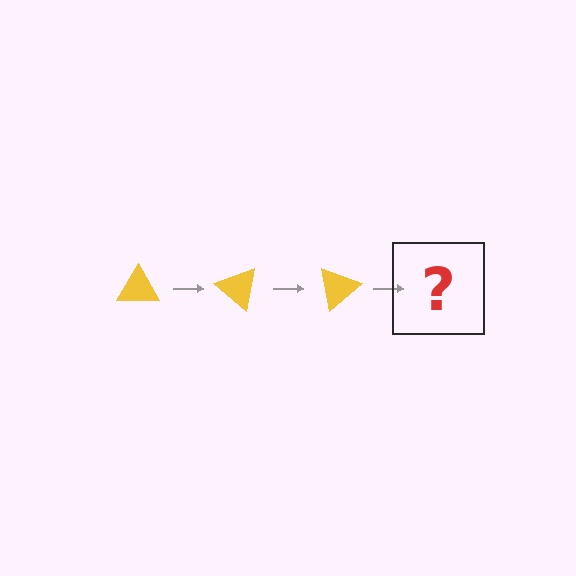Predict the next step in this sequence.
The next step is a yellow triangle rotated 120 degrees.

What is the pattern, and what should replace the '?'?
The pattern is that the triangle rotates 40 degrees each step. The '?' should be a yellow triangle rotated 120 degrees.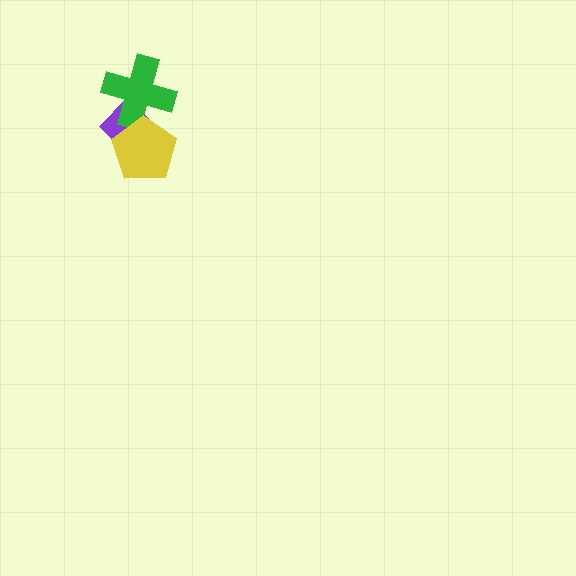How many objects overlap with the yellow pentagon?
2 objects overlap with the yellow pentagon.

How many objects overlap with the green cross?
2 objects overlap with the green cross.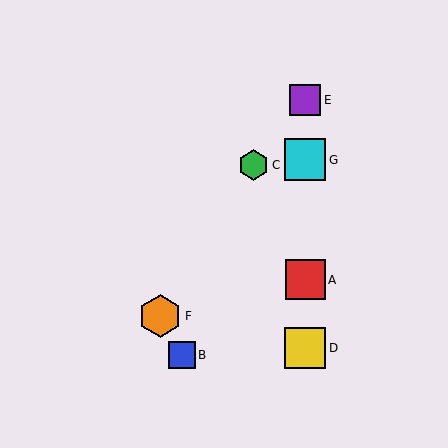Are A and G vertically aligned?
Yes, both are at x≈305.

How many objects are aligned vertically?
4 objects (A, D, E, G) are aligned vertically.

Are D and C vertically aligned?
No, D is at x≈305 and C is at x≈254.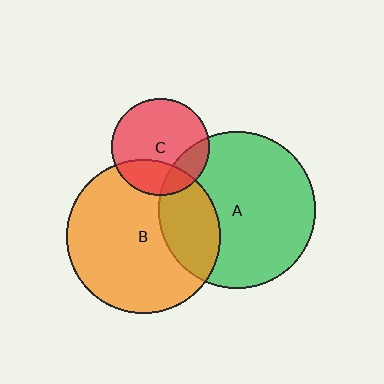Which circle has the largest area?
Circle A (green).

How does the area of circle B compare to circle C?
Approximately 2.5 times.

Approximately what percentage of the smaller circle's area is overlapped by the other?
Approximately 25%.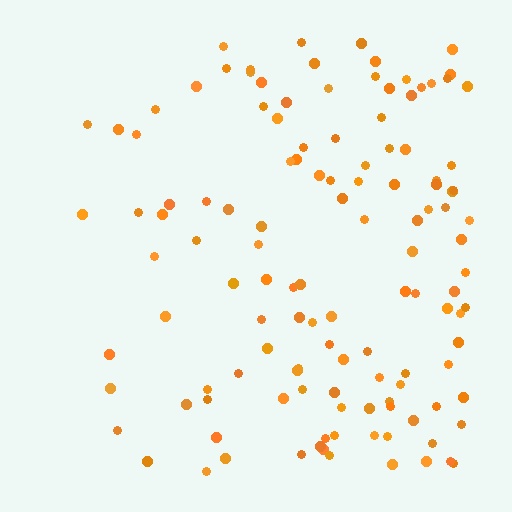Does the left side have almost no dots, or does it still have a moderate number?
Still a moderate number, just noticeably fewer than the right.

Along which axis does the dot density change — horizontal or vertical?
Horizontal.